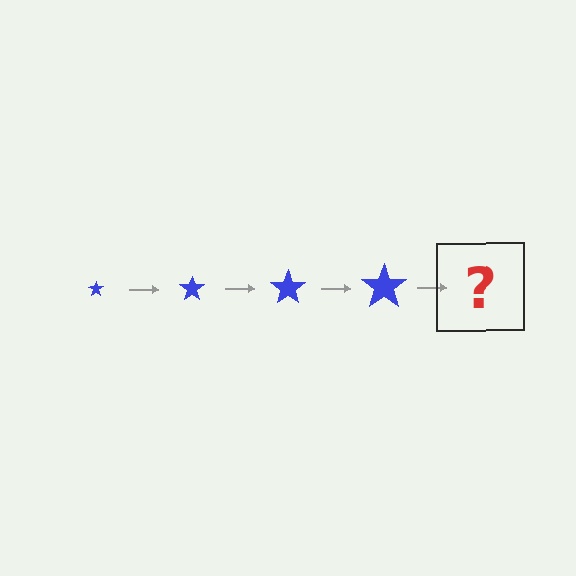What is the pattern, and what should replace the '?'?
The pattern is that the star gets progressively larger each step. The '?' should be a blue star, larger than the previous one.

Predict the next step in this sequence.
The next step is a blue star, larger than the previous one.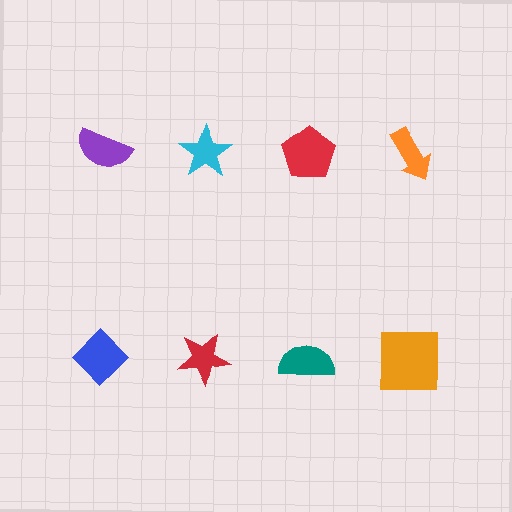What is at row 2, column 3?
A teal semicircle.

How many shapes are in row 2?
4 shapes.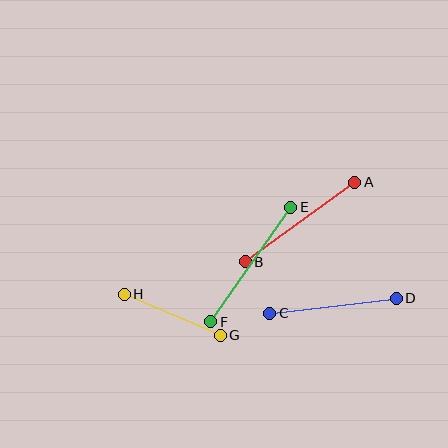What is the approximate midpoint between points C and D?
The midpoint is at approximately (333, 306) pixels.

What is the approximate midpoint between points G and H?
The midpoint is at approximately (172, 315) pixels.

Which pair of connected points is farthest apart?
Points E and F are farthest apart.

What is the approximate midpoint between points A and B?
The midpoint is at approximately (300, 222) pixels.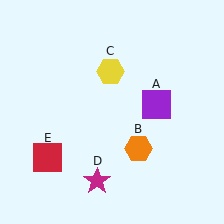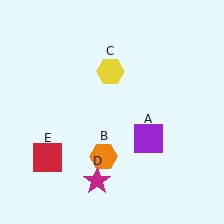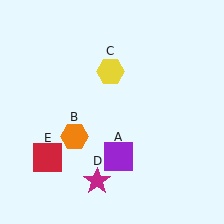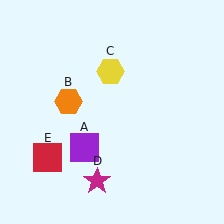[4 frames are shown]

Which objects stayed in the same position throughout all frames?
Yellow hexagon (object C) and magenta star (object D) and red square (object E) remained stationary.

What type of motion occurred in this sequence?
The purple square (object A), orange hexagon (object B) rotated clockwise around the center of the scene.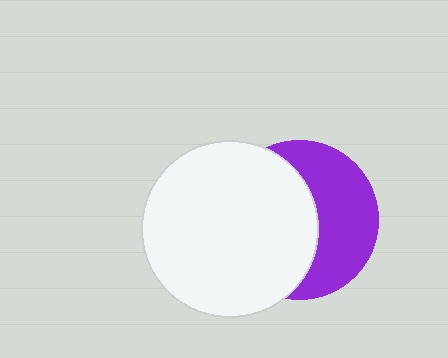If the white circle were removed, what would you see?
You would see the complete purple circle.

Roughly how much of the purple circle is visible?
About half of it is visible (roughly 46%).